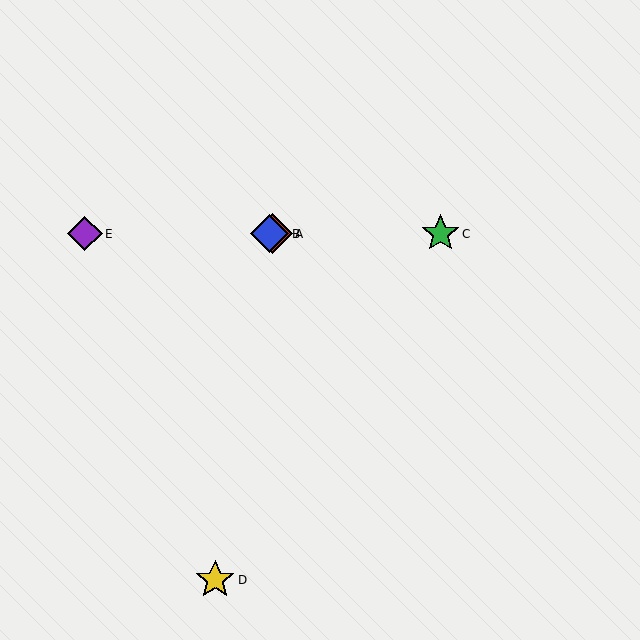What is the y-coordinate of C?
Object C is at y≈234.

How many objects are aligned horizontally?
4 objects (A, B, C, E) are aligned horizontally.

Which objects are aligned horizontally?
Objects A, B, C, E are aligned horizontally.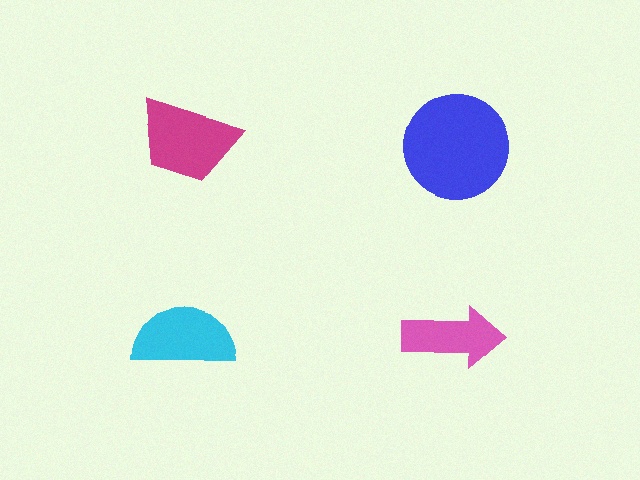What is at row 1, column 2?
A blue circle.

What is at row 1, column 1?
A magenta trapezoid.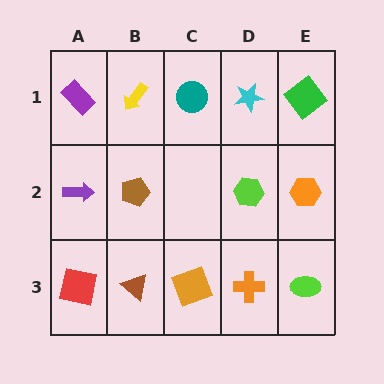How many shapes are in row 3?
5 shapes.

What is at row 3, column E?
A lime ellipse.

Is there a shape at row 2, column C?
No, that cell is empty.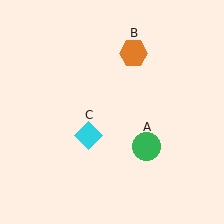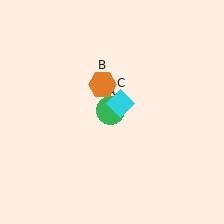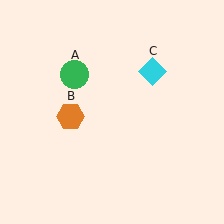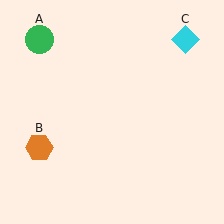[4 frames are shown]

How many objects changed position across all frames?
3 objects changed position: green circle (object A), orange hexagon (object B), cyan diamond (object C).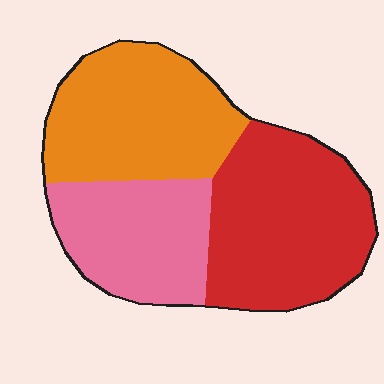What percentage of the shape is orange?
Orange takes up between a quarter and a half of the shape.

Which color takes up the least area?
Pink, at roughly 25%.